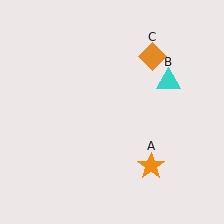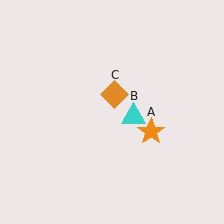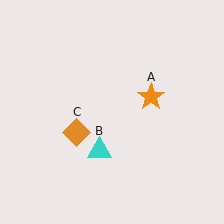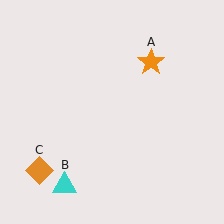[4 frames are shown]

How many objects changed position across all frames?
3 objects changed position: orange star (object A), cyan triangle (object B), orange diamond (object C).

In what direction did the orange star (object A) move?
The orange star (object A) moved up.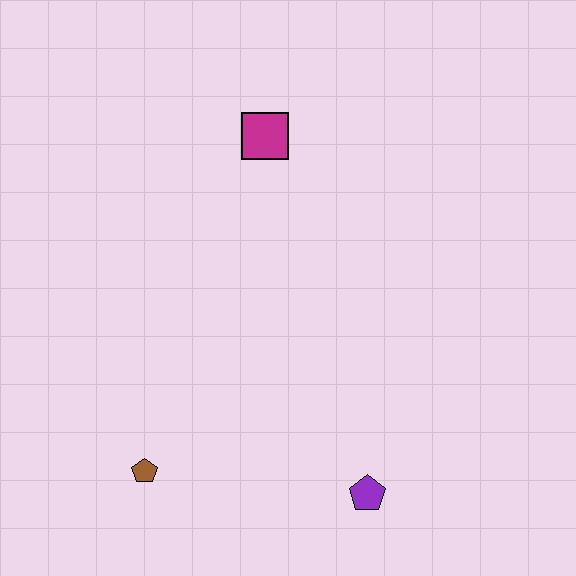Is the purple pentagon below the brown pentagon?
Yes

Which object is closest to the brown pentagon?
The purple pentagon is closest to the brown pentagon.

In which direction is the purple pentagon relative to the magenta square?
The purple pentagon is below the magenta square.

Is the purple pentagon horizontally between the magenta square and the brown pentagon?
No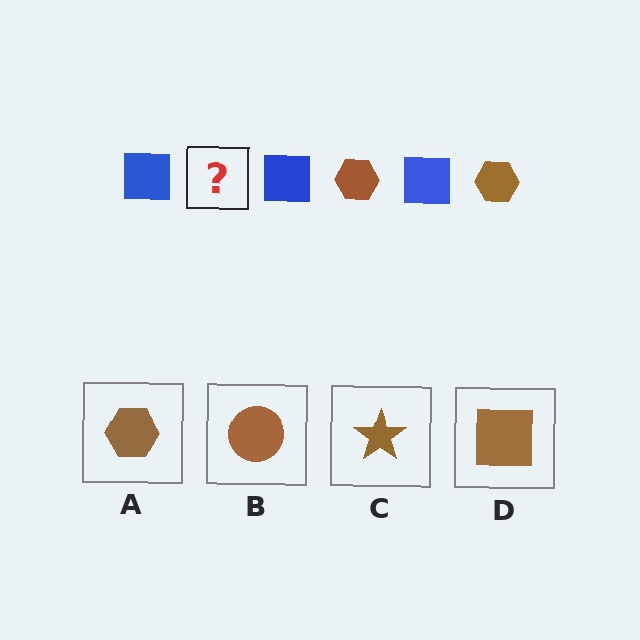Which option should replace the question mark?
Option A.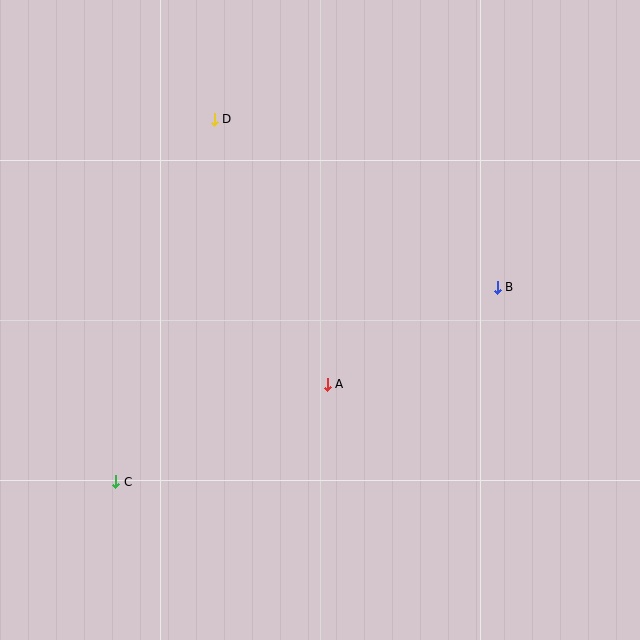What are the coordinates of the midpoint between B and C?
The midpoint between B and C is at (306, 385).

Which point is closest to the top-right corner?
Point B is closest to the top-right corner.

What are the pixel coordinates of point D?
Point D is at (214, 119).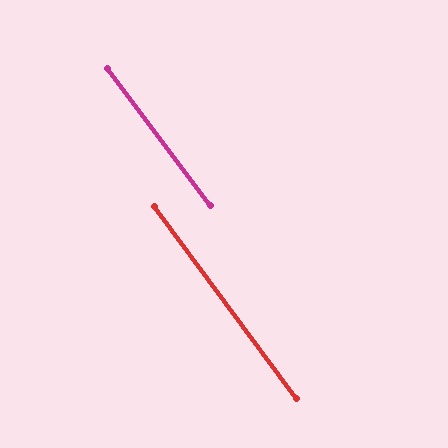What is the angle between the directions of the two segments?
Approximately 1 degree.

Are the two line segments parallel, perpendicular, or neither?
Parallel — their directions differ by only 0.8°.